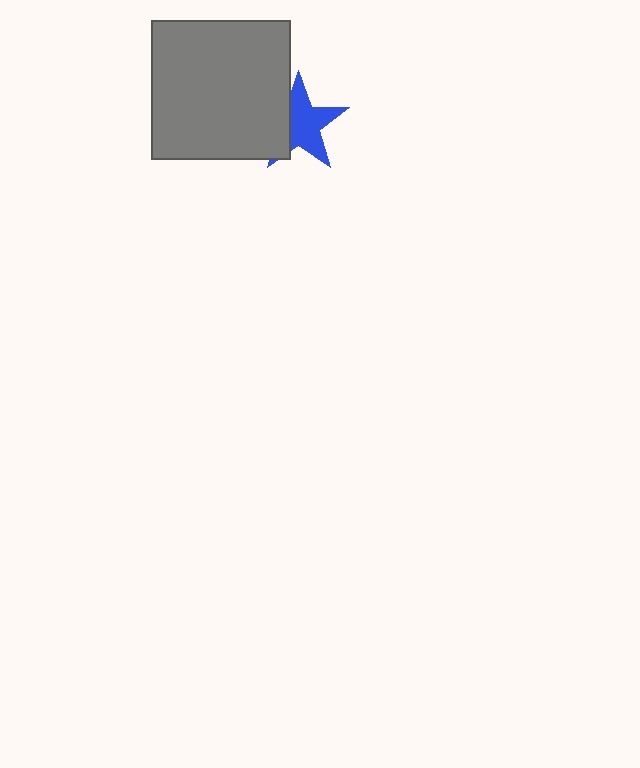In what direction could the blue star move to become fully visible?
The blue star could move right. That would shift it out from behind the gray square entirely.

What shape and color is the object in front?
The object in front is a gray square.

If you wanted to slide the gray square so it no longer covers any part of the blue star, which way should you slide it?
Slide it left — that is the most direct way to separate the two shapes.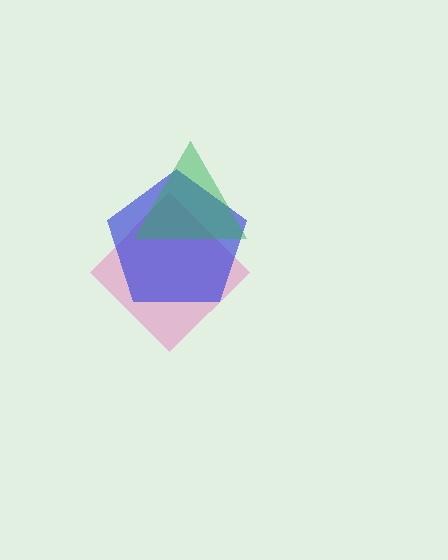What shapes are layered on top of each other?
The layered shapes are: a pink diamond, a blue pentagon, a green triangle.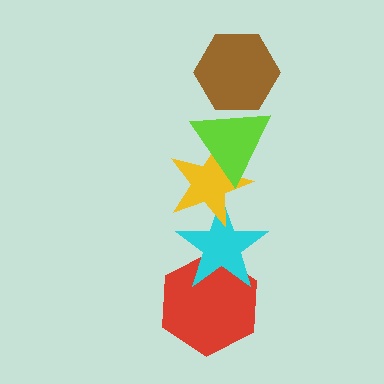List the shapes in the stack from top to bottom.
From top to bottom: the brown hexagon, the lime triangle, the yellow star, the cyan star, the red hexagon.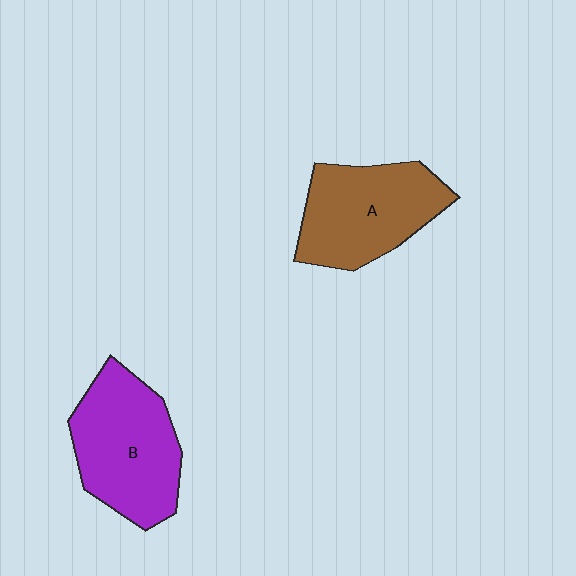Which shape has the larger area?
Shape B (purple).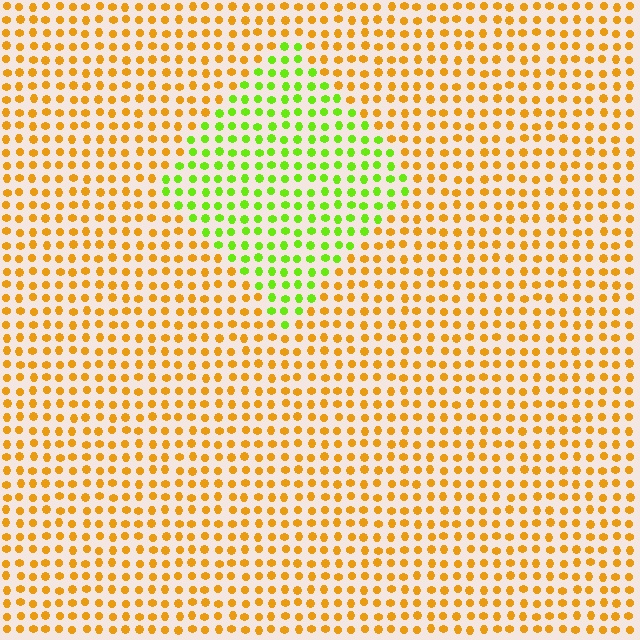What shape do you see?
I see a diamond.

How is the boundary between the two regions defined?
The boundary is defined purely by a slight shift in hue (about 58 degrees). Spacing, size, and orientation are identical on both sides.